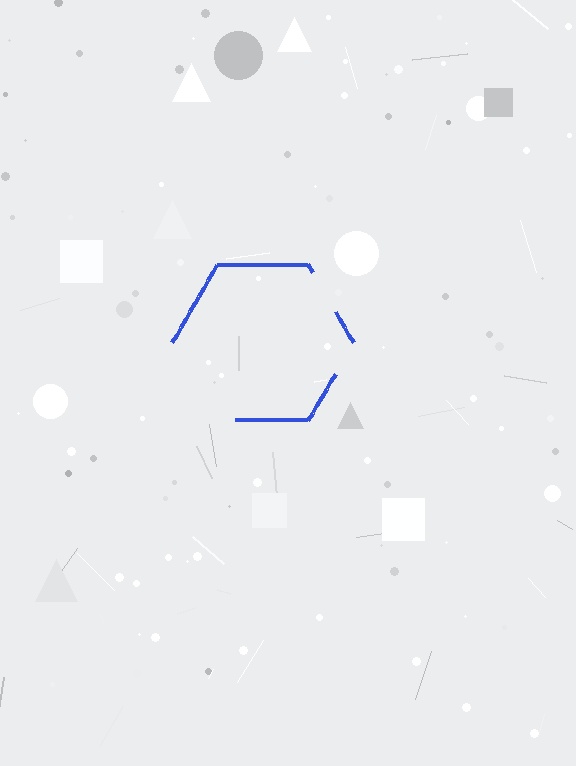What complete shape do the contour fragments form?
The contour fragments form a hexagon.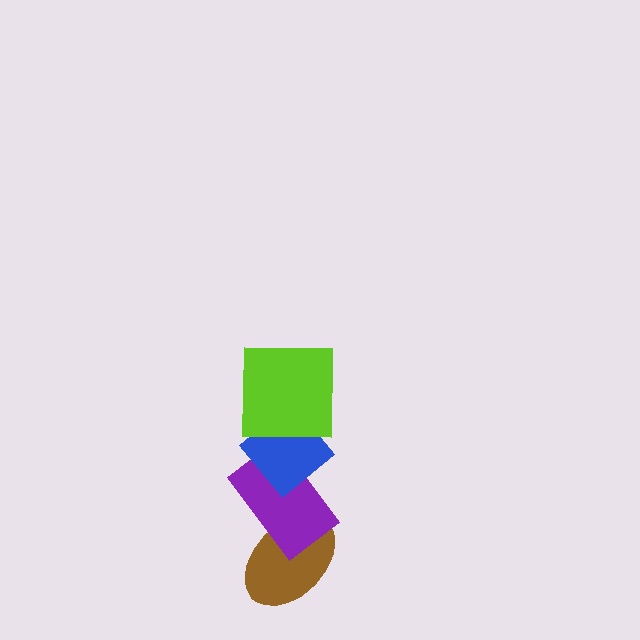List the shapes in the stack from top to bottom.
From top to bottom: the lime square, the blue diamond, the purple rectangle, the brown ellipse.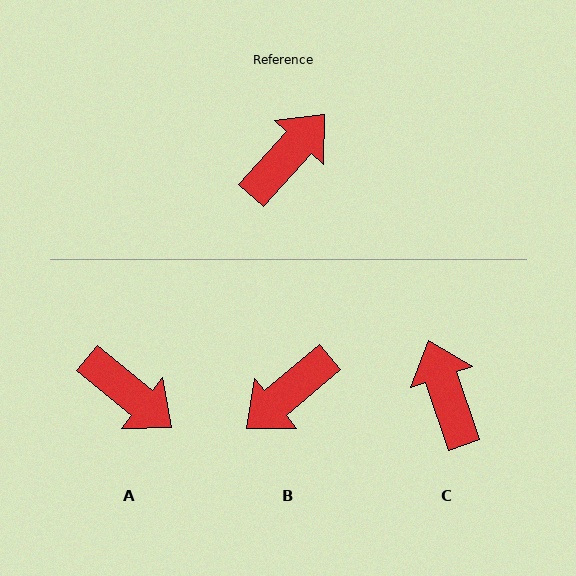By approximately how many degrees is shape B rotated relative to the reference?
Approximately 173 degrees counter-clockwise.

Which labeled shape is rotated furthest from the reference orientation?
B, about 173 degrees away.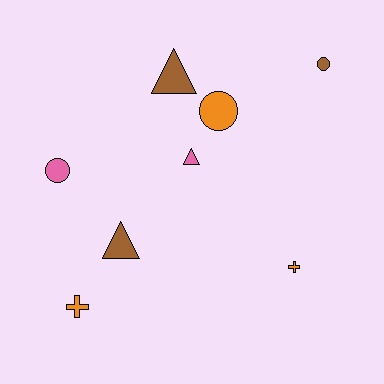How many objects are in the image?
There are 8 objects.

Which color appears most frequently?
Orange, with 3 objects.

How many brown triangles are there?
There are 2 brown triangles.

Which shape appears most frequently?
Circle, with 3 objects.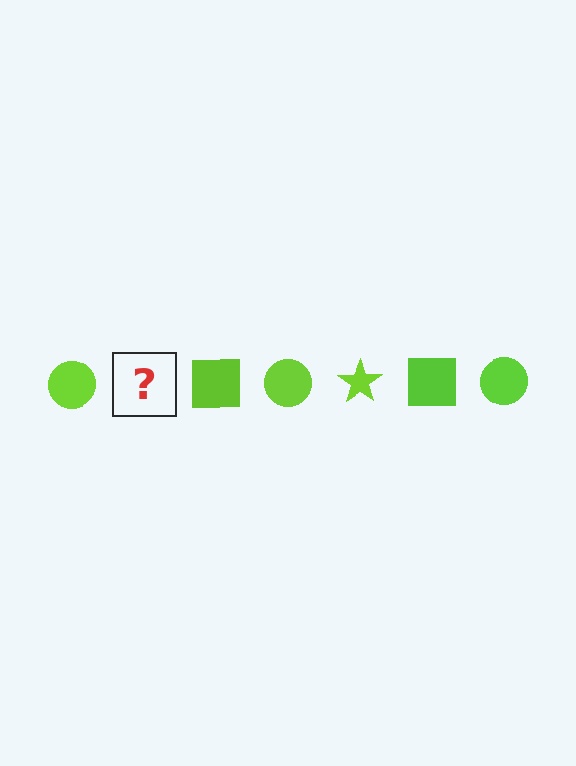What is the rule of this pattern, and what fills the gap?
The rule is that the pattern cycles through circle, star, square shapes in lime. The gap should be filled with a lime star.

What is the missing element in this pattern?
The missing element is a lime star.